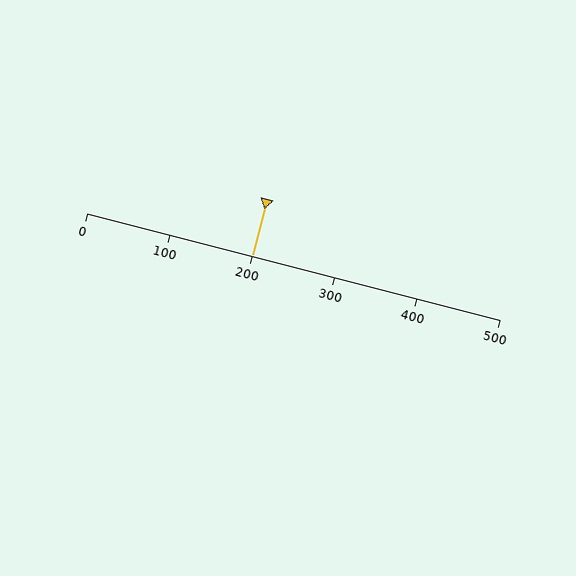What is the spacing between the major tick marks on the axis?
The major ticks are spaced 100 apart.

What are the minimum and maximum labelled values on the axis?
The axis runs from 0 to 500.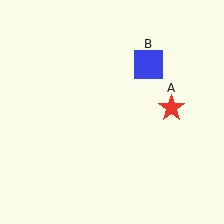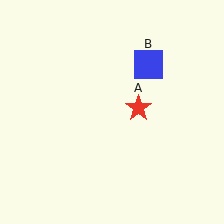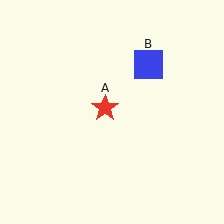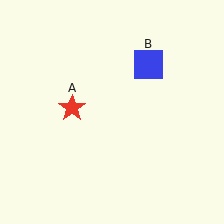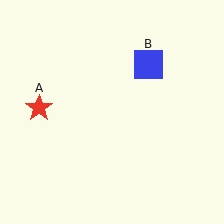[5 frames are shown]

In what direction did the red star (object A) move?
The red star (object A) moved left.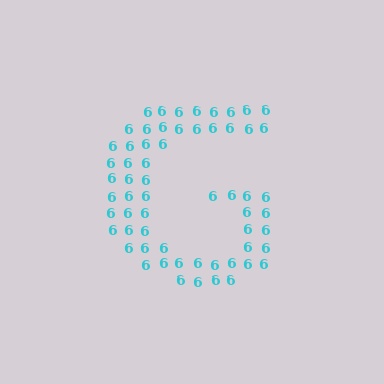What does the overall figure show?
The overall figure shows the letter G.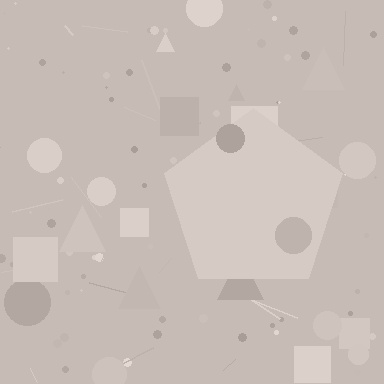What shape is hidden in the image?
A pentagon is hidden in the image.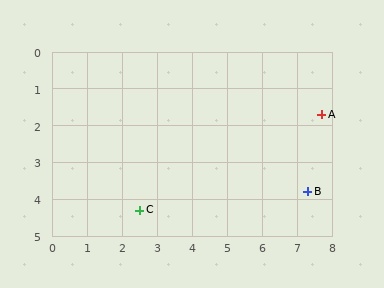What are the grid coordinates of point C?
Point C is at approximately (2.5, 4.3).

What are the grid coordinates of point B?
Point B is at approximately (7.3, 3.8).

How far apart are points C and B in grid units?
Points C and B are about 4.8 grid units apart.